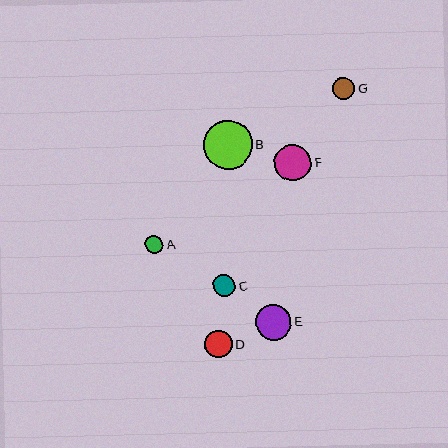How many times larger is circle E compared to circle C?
Circle E is approximately 1.6 times the size of circle C.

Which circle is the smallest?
Circle A is the smallest with a size of approximately 18 pixels.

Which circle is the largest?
Circle B is the largest with a size of approximately 49 pixels.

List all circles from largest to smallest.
From largest to smallest: B, F, E, D, C, G, A.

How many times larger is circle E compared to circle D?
Circle E is approximately 1.3 times the size of circle D.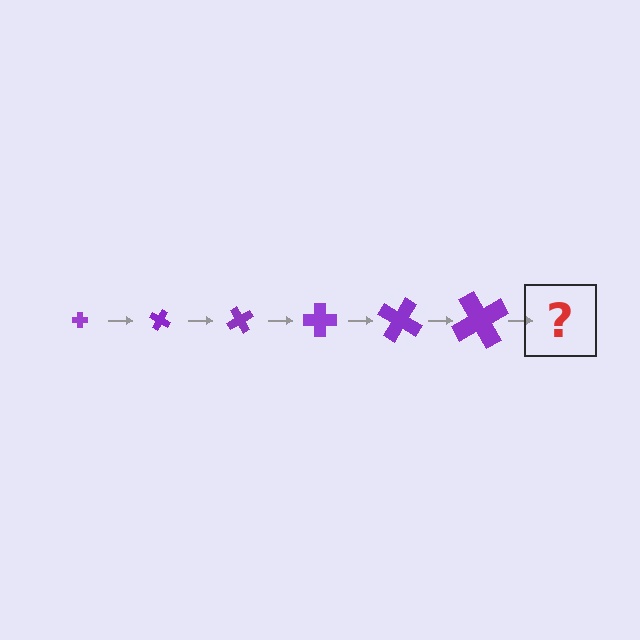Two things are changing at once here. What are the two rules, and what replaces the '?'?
The two rules are that the cross grows larger each step and it rotates 30 degrees each step. The '?' should be a cross, larger than the previous one and rotated 180 degrees from the start.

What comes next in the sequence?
The next element should be a cross, larger than the previous one and rotated 180 degrees from the start.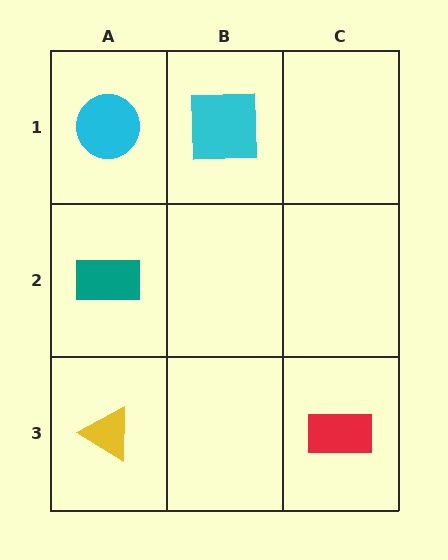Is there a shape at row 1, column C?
No, that cell is empty.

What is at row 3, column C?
A red rectangle.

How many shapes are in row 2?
1 shape.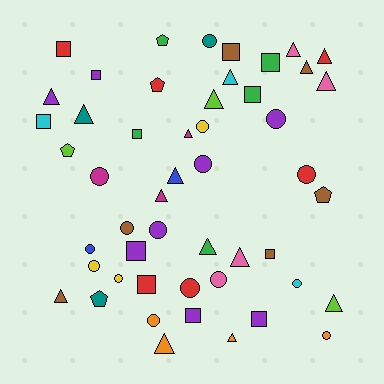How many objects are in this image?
There are 50 objects.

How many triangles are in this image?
There are 17 triangles.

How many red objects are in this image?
There are 6 red objects.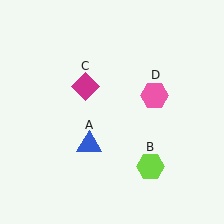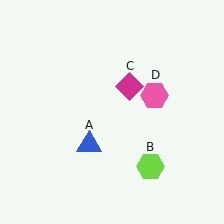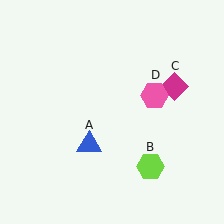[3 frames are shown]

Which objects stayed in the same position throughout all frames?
Blue triangle (object A) and lime hexagon (object B) and pink hexagon (object D) remained stationary.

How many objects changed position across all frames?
1 object changed position: magenta diamond (object C).